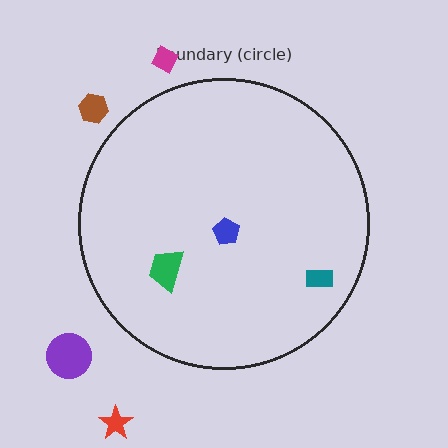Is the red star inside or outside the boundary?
Outside.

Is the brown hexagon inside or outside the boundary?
Outside.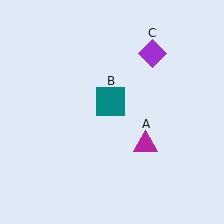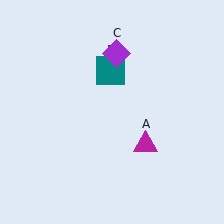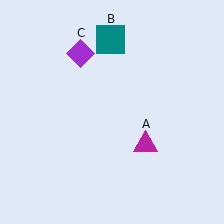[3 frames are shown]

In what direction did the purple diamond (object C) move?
The purple diamond (object C) moved left.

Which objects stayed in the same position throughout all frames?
Magenta triangle (object A) remained stationary.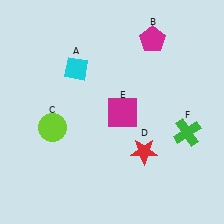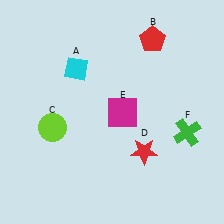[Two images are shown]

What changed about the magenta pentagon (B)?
In Image 1, B is magenta. In Image 2, it changed to red.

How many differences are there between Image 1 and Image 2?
There is 1 difference between the two images.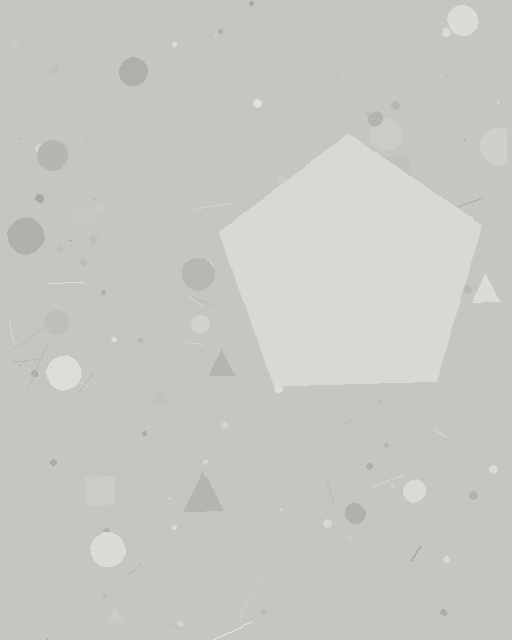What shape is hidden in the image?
A pentagon is hidden in the image.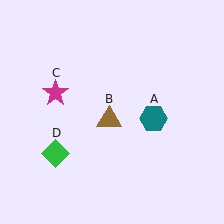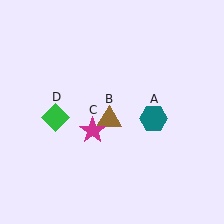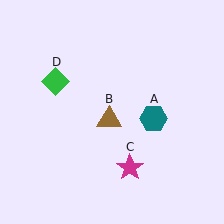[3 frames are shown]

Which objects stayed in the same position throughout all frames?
Teal hexagon (object A) and brown triangle (object B) remained stationary.